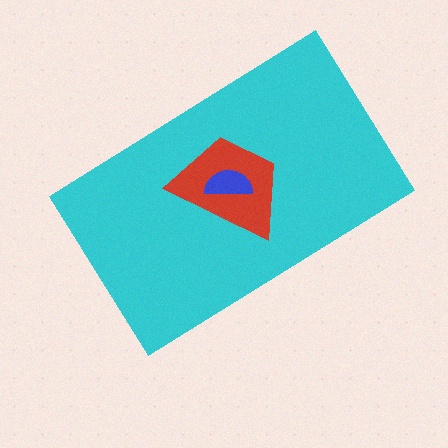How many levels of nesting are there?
3.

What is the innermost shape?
The blue semicircle.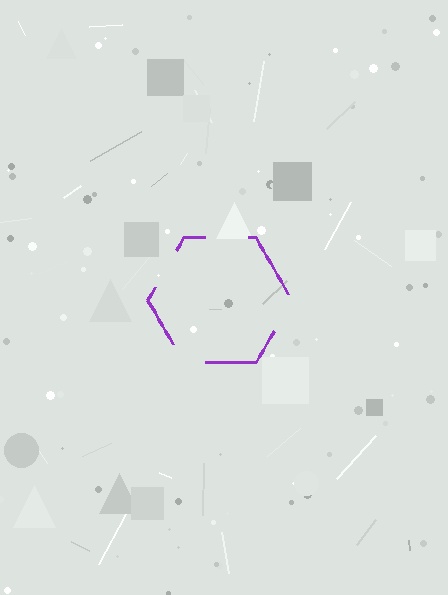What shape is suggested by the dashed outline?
The dashed outline suggests a hexagon.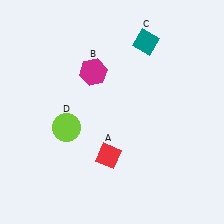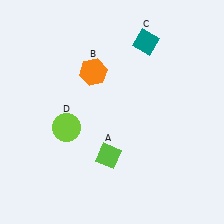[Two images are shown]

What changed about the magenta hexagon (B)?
In Image 1, B is magenta. In Image 2, it changed to orange.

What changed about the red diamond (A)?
In Image 1, A is red. In Image 2, it changed to lime.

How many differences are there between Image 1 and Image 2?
There are 2 differences between the two images.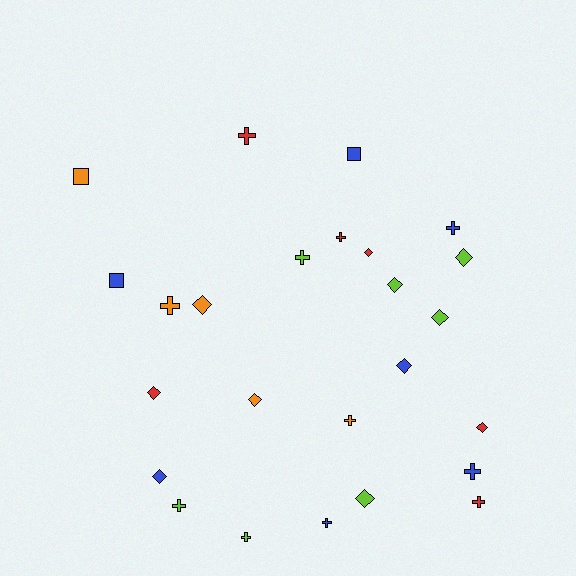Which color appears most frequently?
Blue, with 7 objects.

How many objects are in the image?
There are 25 objects.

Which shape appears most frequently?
Cross, with 11 objects.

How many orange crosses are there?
There are 2 orange crosses.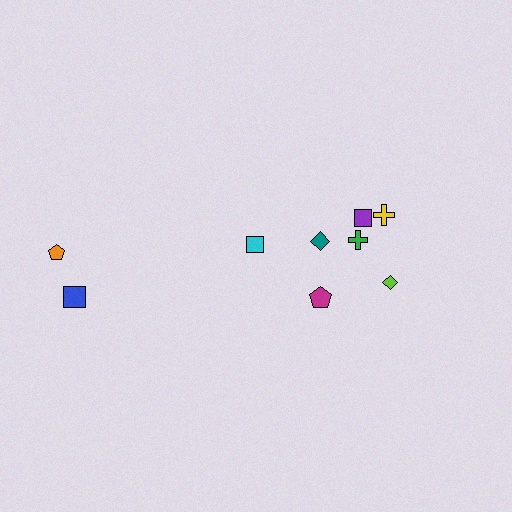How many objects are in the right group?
There are 6 objects.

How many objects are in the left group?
There are 3 objects.